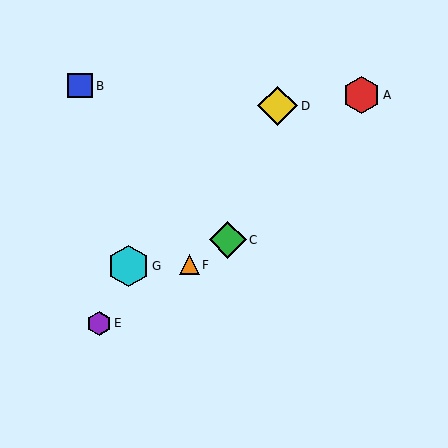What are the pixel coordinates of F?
Object F is at (189, 265).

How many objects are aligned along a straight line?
3 objects (C, E, F) are aligned along a straight line.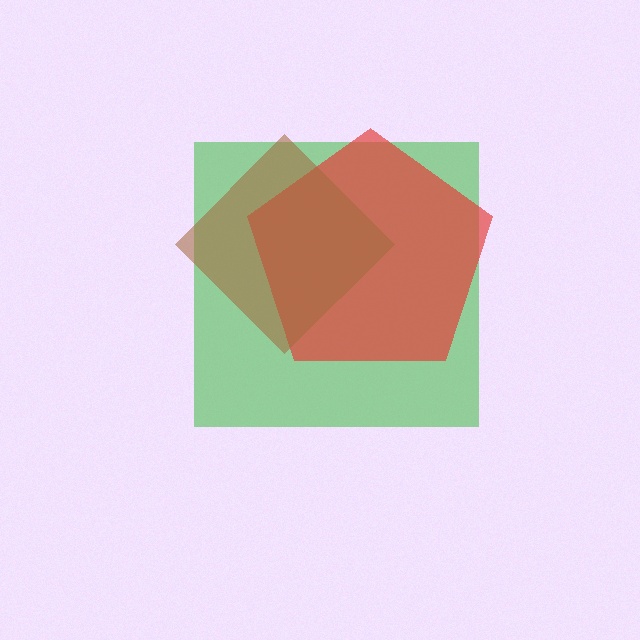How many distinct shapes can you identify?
There are 3 distinct shapes: a green square, a red pentagon, a brown diamond.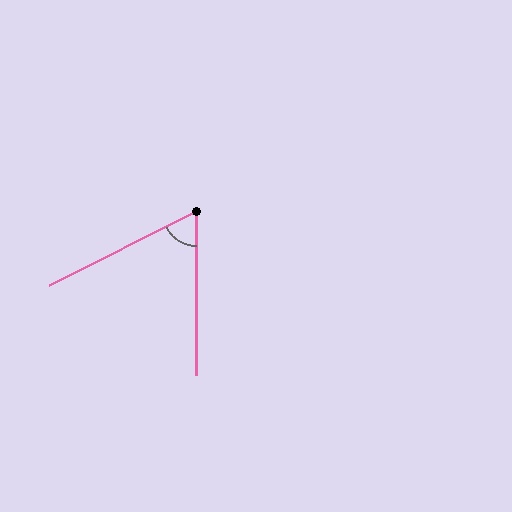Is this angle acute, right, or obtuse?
It is acute.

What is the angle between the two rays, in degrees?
Approximately 63 degrees.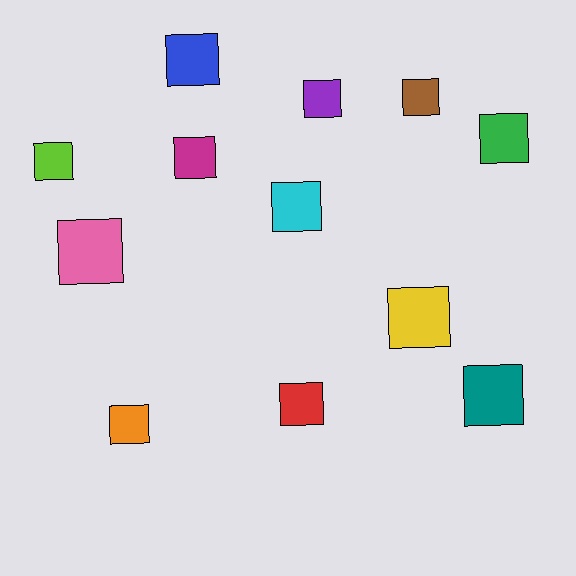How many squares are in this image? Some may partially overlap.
There are 12 squares.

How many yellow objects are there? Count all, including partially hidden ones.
There is 1 yellow object.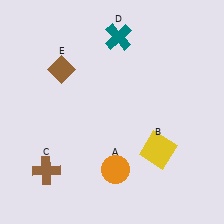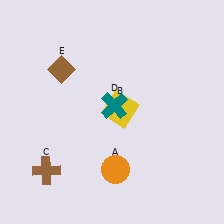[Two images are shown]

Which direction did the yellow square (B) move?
The yellow square (B) moved up.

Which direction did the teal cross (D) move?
The teal cross (D) moved down.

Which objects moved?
The objects that moved are: the yellow square (B), the teal cross (D).